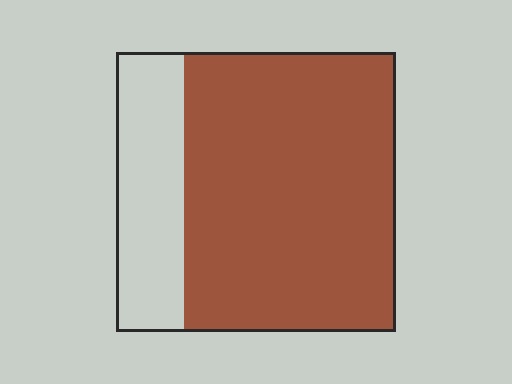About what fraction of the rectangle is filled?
About three quarters (3/4).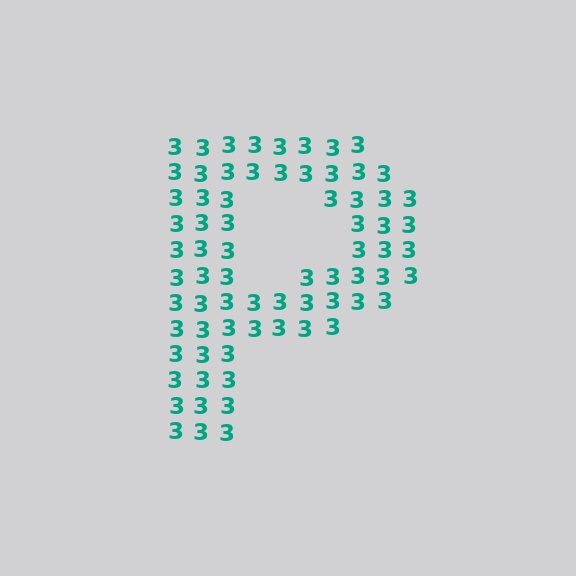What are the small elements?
The small elements are digit 3's.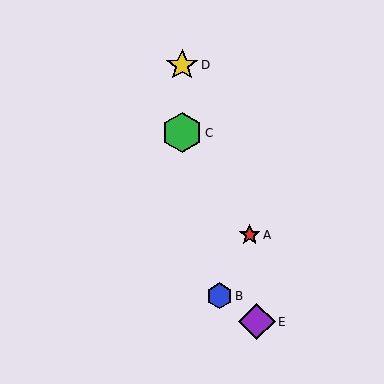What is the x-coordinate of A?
Object A is at x≈250.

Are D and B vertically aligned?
No, D is at x≈182 and B is at x≈219.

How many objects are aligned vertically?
2 objects (C, D) are aligned vertically.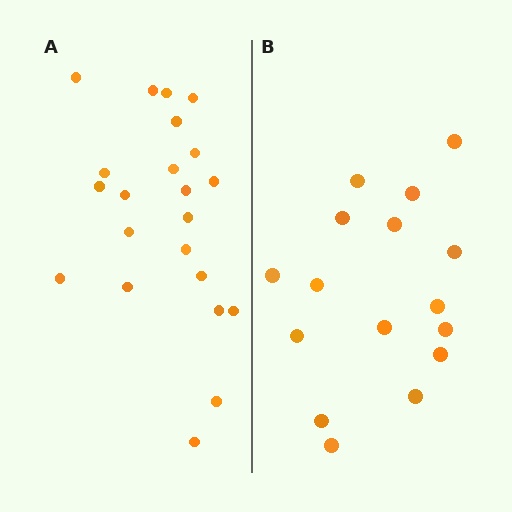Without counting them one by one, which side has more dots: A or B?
Region A (the left region) has more dots.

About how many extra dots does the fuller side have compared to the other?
Region A has about 6 more dots than region B.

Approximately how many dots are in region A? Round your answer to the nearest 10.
About 20 dots. (The exact count is 22, which rounds to 20.)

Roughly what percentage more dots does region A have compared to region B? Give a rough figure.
About 40% more.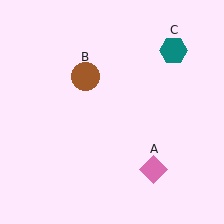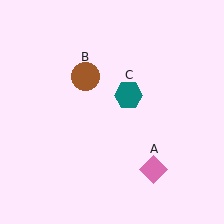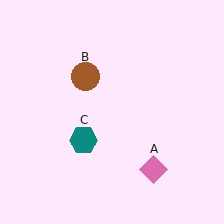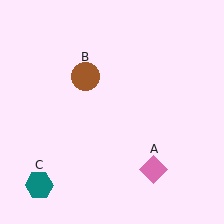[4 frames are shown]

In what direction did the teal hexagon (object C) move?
The teal hexagon (object C) moved down and to the left.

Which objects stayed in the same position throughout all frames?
Pink diamond (object A) and brown circle (object B) remained stationary.